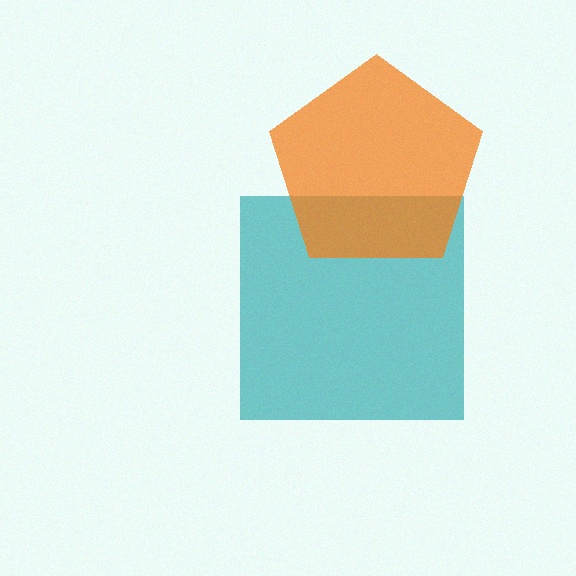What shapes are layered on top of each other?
The layered shapes are: a teal square, an orange pentagon.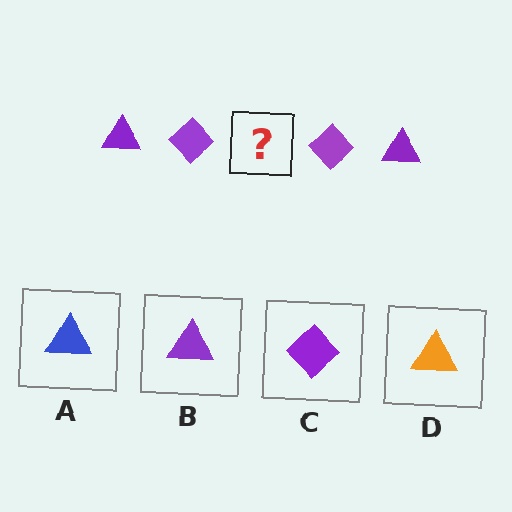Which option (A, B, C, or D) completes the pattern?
B.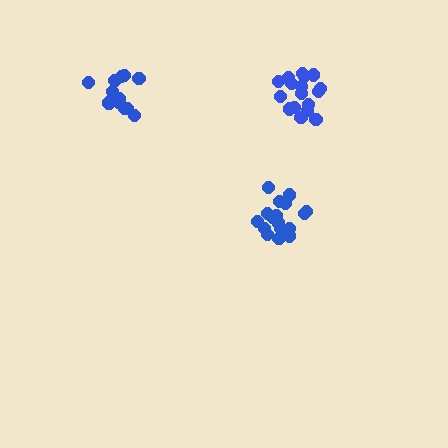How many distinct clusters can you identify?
There are 3 distinct clusters.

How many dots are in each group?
Group 1: 14 dots, Group 2: 18 dots, Group 3: 17 dots (49 total).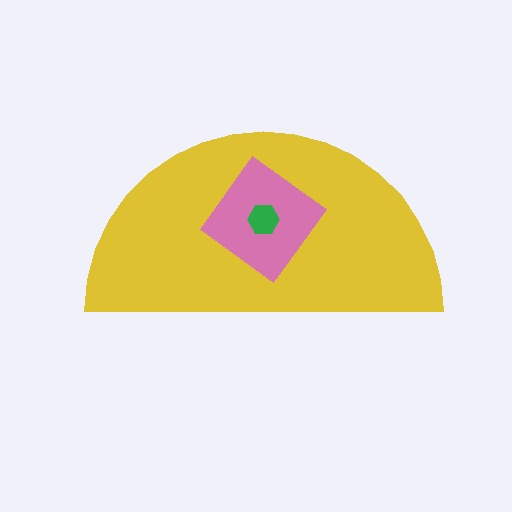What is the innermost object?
The green hexagon.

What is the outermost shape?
The yellow semicircle.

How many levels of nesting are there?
3.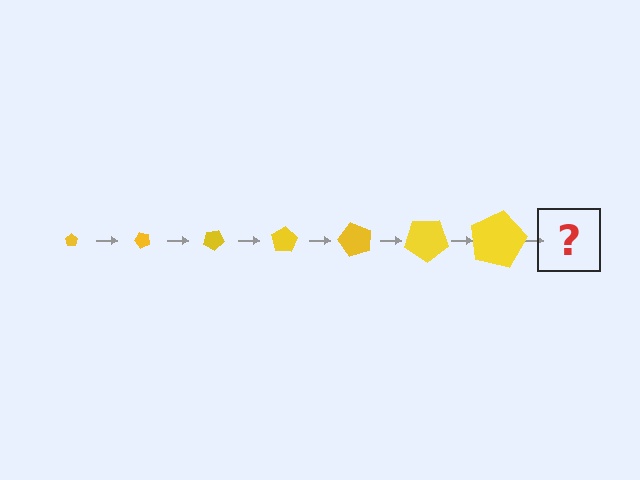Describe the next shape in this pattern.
It should be a pentagon, larger than the previous one and rotated 350 degrees from the start.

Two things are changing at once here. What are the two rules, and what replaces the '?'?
The two rules are that the pentagon grows larger each step and it rotates 50 degrees each step. The '?' should be a pentagon, larger than the previous one and rotated 350 degrees from the start.